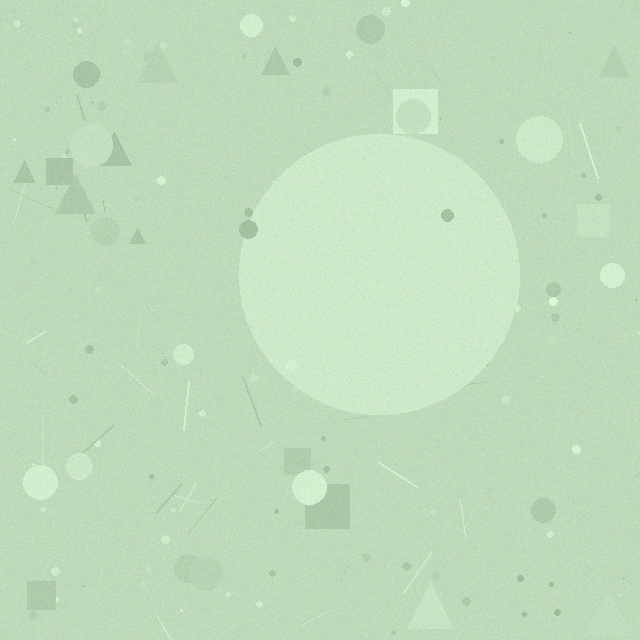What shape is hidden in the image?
A circle is hidden in the image.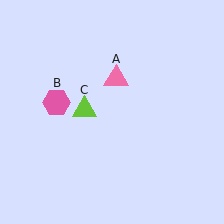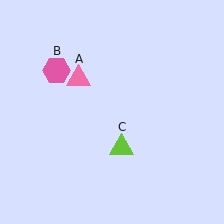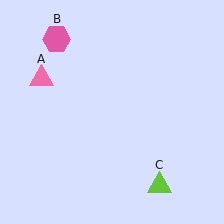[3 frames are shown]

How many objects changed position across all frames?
3 objects changed position: pink triangle (object A), pink hexagon (object B), lime triangle (object C).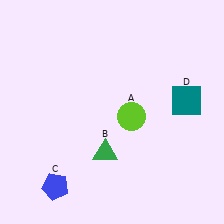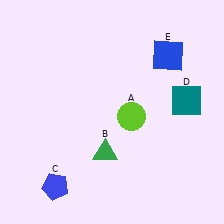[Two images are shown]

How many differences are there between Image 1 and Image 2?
There is 1 difference between the two images.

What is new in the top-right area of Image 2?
A blue square (E) was added in the top-right area of Image 2.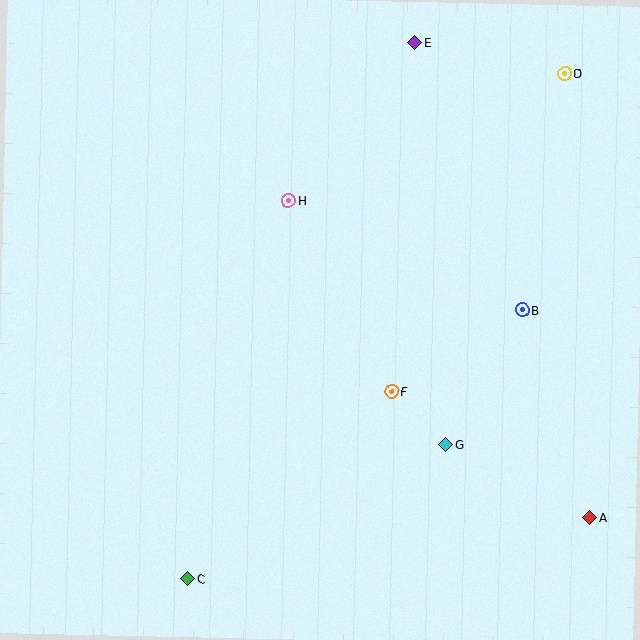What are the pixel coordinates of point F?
Point F is at (391, 391).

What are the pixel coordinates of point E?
Point E is at (415, 43).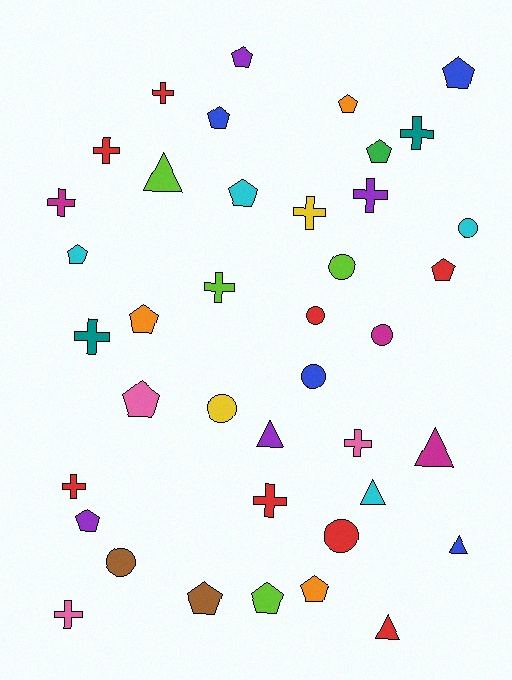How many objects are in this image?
There are 40 objects.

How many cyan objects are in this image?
There are 4 cyan objects.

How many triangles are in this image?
There are 6 triangles.